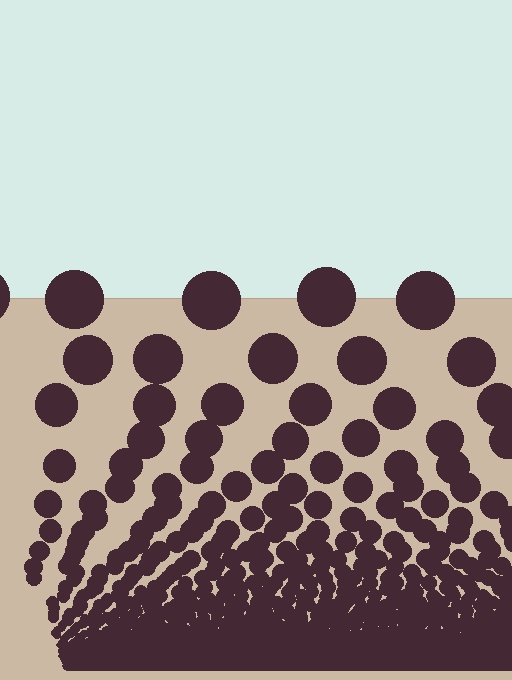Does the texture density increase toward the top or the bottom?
Density increases toward the bottom.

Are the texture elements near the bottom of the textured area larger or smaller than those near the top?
Smaller. The gradient is inverted — elements near the bottom are smaller and denser.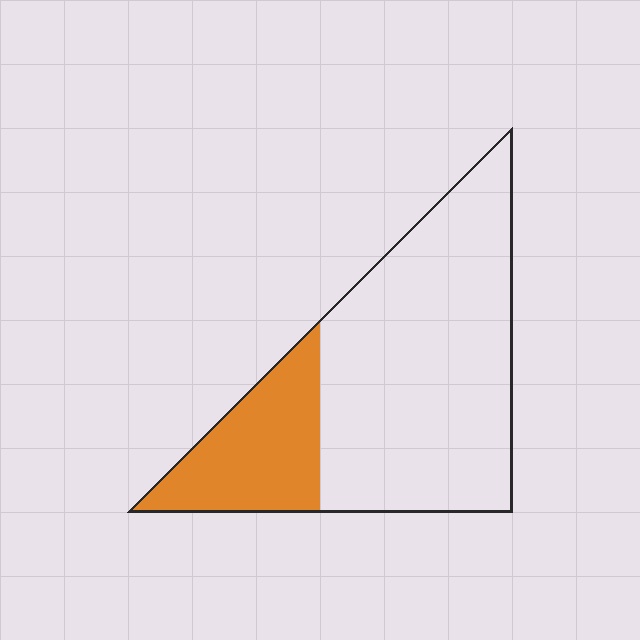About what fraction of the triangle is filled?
About one quarter (1/4).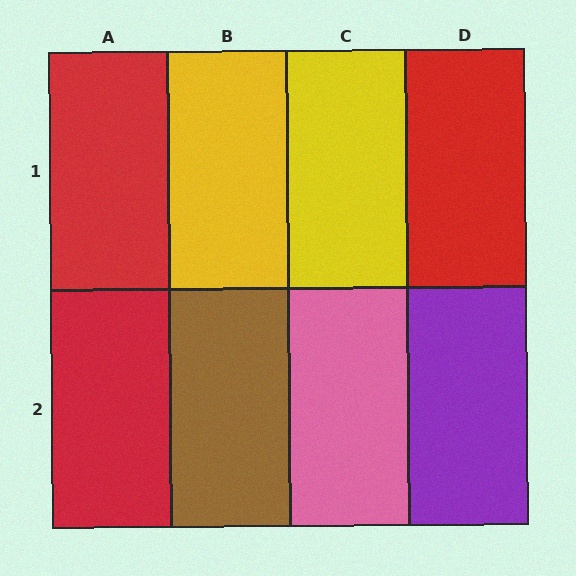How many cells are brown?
1 cell is brown.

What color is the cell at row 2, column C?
Pink.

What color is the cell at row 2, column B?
Brown.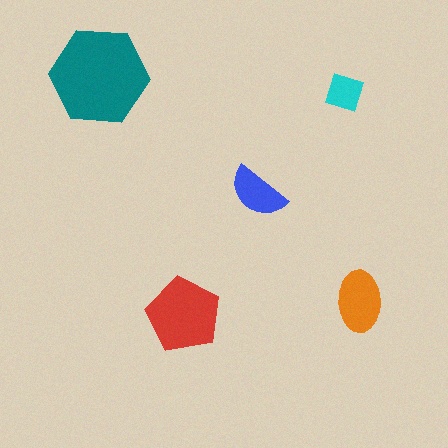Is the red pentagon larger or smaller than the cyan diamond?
Larger.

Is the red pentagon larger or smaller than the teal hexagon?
Smaller.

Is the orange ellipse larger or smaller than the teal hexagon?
Smaller.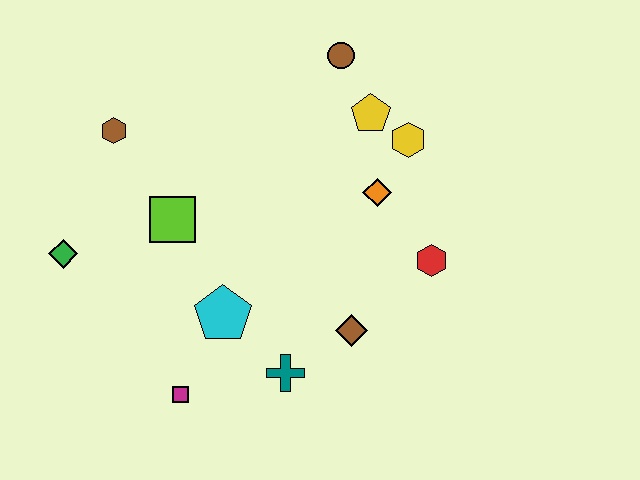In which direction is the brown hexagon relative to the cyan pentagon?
The brown hexagon is above the cyan pentagon.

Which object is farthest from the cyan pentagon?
The brown circle is farthest from the cyan pentagon.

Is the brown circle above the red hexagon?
Yes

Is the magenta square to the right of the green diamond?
Yes